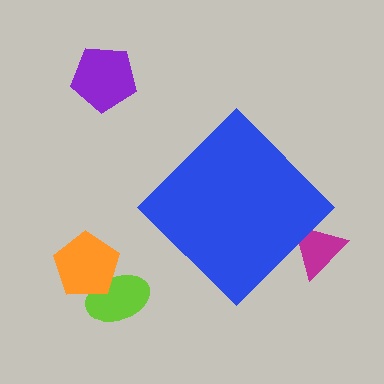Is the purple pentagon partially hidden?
No, the purple pentagon is fully visible.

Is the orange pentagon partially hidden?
No, the orange pentagon is fully visible.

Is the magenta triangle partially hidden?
Yes, the magenta triangle is partially hidden behind the blue diamond.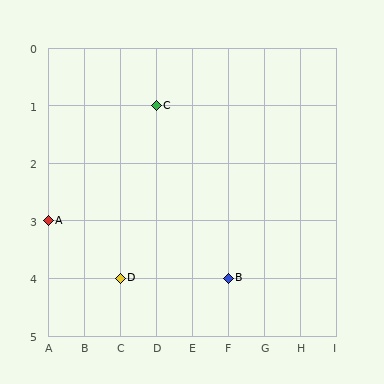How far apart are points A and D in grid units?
Points A and D are 2 columns and 1 row apart (about 2.2 grid units diagonally).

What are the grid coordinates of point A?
Point A is at grid coordinates (A, 3).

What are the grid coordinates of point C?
Point C is at grid coordinates (D, 1).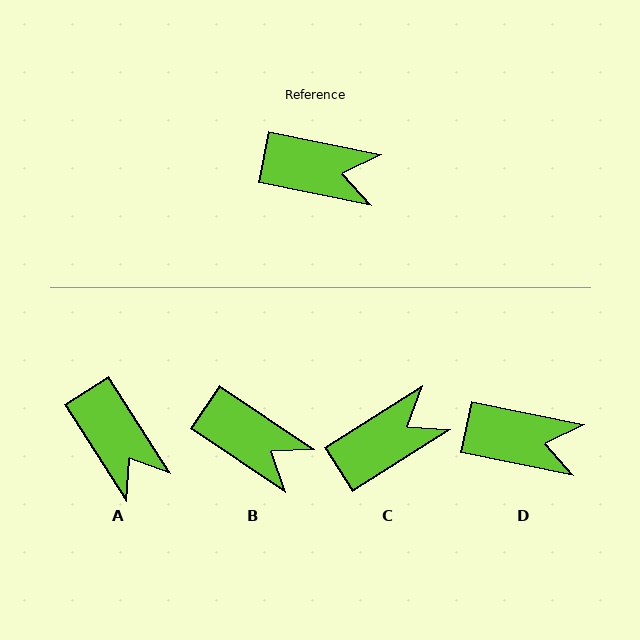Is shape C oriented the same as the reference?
No, it is off by about 44 degrees.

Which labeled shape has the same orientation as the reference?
D.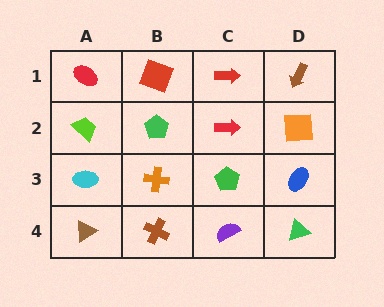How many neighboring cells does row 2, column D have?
3.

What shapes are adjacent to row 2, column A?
A red ellipse (row 1, column A), a cyan ellipse (row 3, column A), a green pentagon (row 2, column B).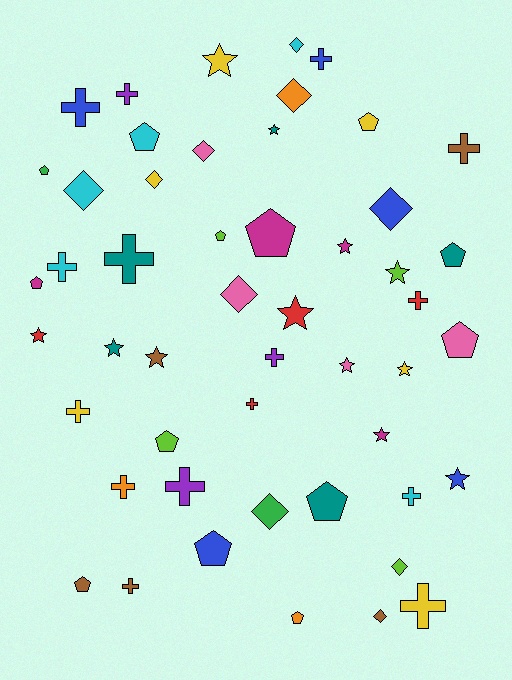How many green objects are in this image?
There are 2 green objects.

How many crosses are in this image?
There are 15 crosses.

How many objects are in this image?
There are 50 objects.